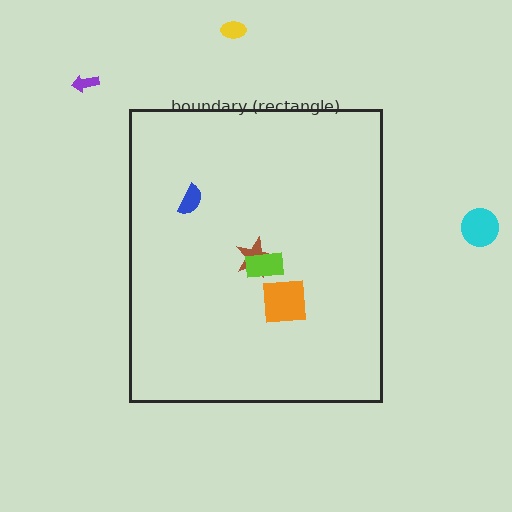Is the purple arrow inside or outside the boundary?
Outside.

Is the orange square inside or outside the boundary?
Inside.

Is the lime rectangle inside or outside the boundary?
Inside.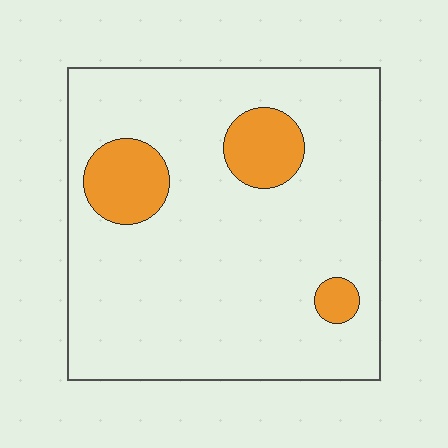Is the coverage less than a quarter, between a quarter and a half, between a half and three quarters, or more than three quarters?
Less than a quarter.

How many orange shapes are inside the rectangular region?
3.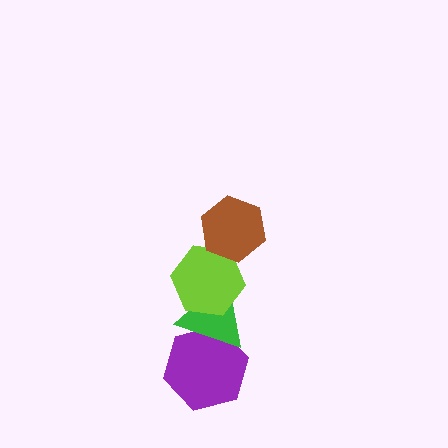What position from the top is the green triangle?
The green triangle is 3rd from the top.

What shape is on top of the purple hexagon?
The green triangle is on top of the purple hexagon.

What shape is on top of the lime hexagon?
The brown hexagon is on top of the lime hexagon.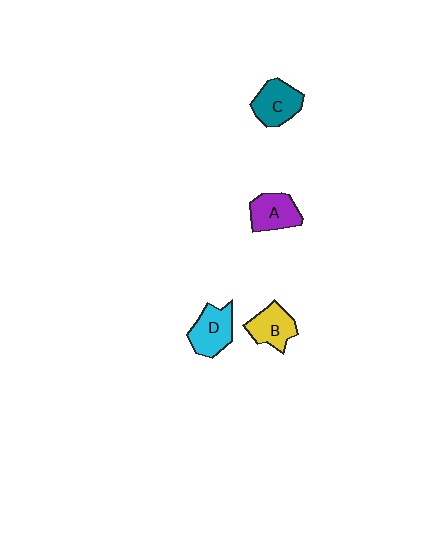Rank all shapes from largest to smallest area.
From largest to smallest: D (cyan), C (teal), A (purple), B (yellow).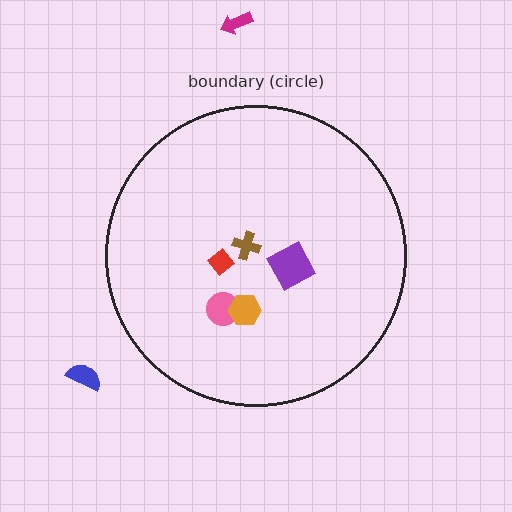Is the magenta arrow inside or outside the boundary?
Outside.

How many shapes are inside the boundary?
5 inside, 2 outside.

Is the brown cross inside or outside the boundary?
Inside.